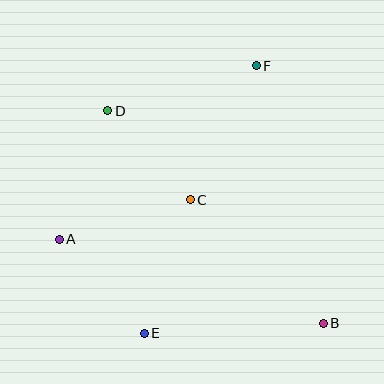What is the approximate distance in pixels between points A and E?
The distance between A and E is approximately 127 pixels.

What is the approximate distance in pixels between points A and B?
The distance between A and B is approximately 277 pixels.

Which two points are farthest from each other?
Points B and D are farthest from each other.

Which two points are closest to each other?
Points C and D are closest to each other.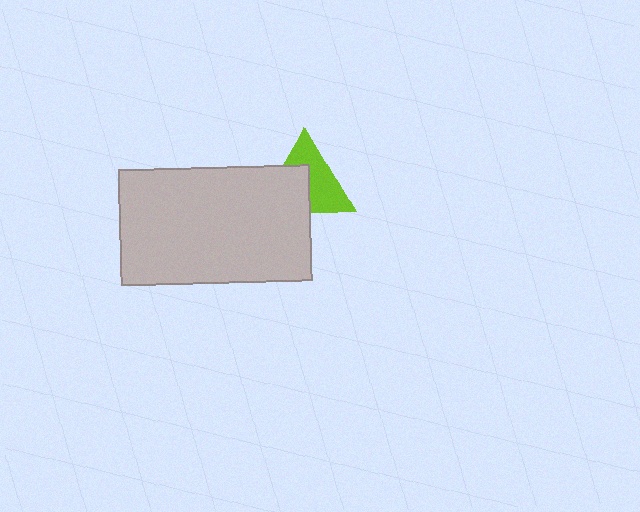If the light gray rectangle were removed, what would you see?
You would see the complete lime triangle.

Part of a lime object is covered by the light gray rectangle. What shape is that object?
It is a triangle.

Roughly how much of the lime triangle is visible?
About half of it is visible (roughly 55%).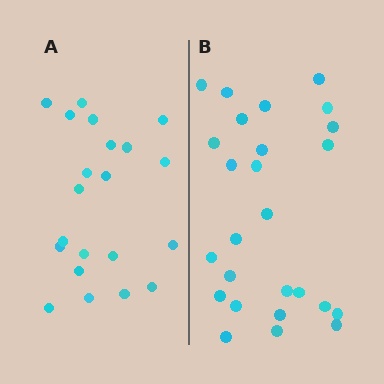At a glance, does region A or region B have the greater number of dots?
Region B (the right region) has more dots.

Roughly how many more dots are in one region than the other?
Region B has about 5 more dots than region A.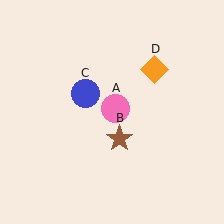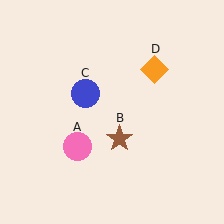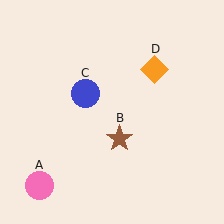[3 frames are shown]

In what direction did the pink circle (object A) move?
The pink circle (object A) moved down and to the left.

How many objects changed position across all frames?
1 object changed position: pink circle (object A).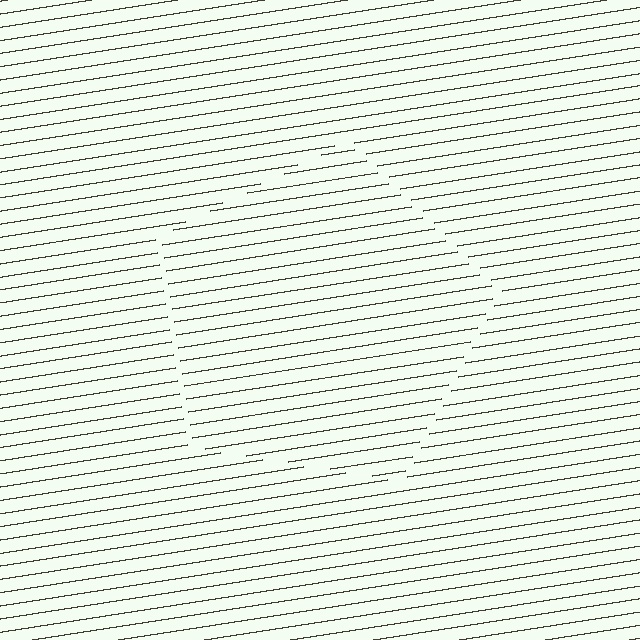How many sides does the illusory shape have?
5 sides — the line-ends trace a pentagon.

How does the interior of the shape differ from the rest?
The interior of the shape contains the same grating, shifted by half a period — the contour is defined by the phase discontinuity where line-ends from the inner and outer gratings abut.